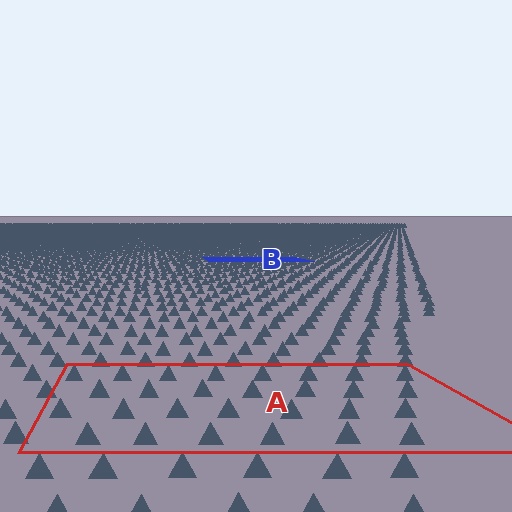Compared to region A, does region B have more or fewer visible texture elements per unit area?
Region B has more texture elements per unit area — they are packed more densely because it is farther away.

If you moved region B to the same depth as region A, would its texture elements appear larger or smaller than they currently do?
They would appear larger. At a closer depth, the same texture elements are projected at a bigger on-screen size.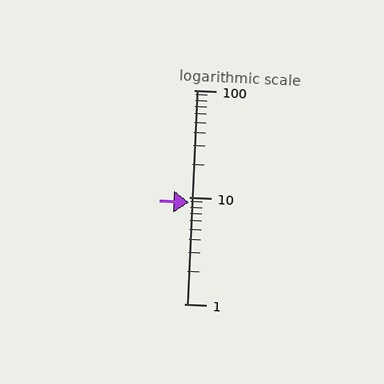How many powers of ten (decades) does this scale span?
The scale spans 2 decades, from 1 to 100.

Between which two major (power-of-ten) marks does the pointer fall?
The pointer is between 1 and 10.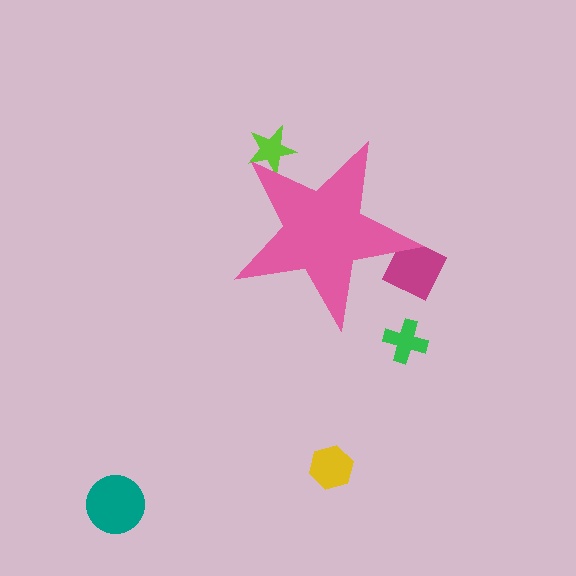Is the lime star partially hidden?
Yes, the lime star is partially hidden behind the pink star.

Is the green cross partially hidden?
No, the green cross is fully visible.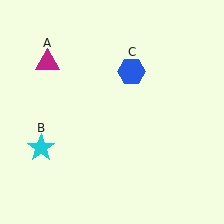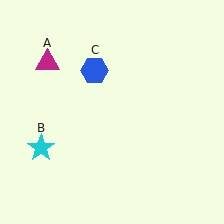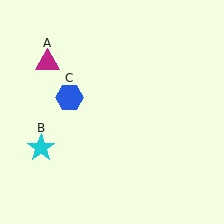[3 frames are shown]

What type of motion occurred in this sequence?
The blue hexagon (object C) rotated counterclockwise around the center of the scene.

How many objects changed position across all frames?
1 object changed position: blue hexagon (object C).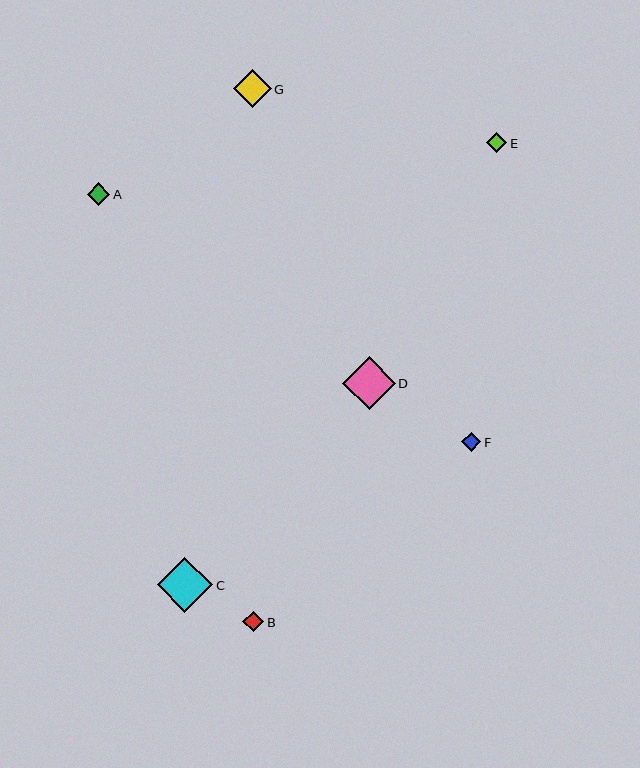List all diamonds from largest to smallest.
From largest to smallest: C, D, G, A, B, E, F.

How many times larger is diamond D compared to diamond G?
Diamond D is approximately 1.4 times the size of diamond G.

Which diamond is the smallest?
Diamond F is the smallest with a size of approximately 19 pixels.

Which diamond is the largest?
Diamond C is the largest with a size of approximately 55 pixels.